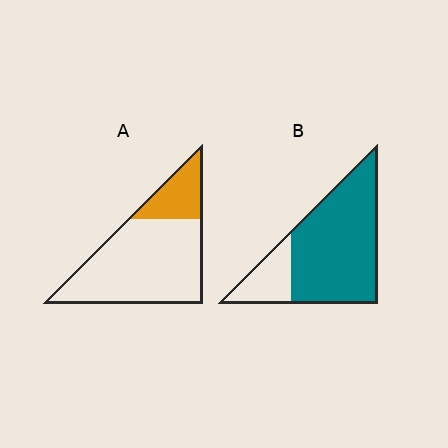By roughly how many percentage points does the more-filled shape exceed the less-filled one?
By roughly 55 percentage points (B over A).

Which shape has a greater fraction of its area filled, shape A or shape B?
Shape B.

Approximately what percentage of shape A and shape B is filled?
A is approximately 20% and B is approximately 80%.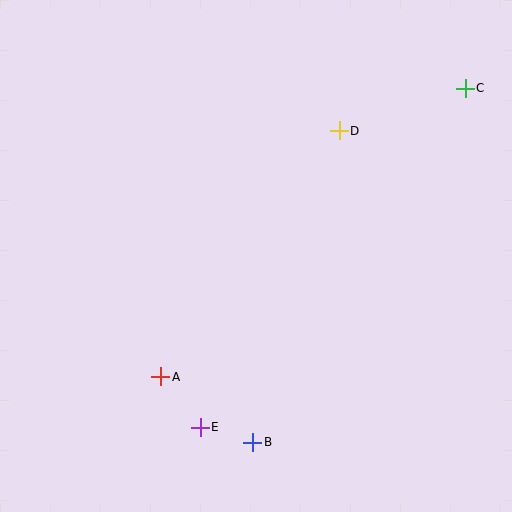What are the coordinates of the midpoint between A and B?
The midpoint between A and B is at (207, 409).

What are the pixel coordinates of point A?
Point A is at (161, 377).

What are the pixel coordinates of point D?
Point D is at (339, 131).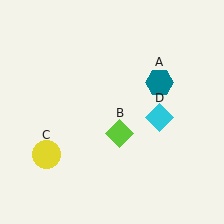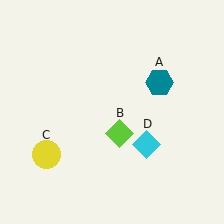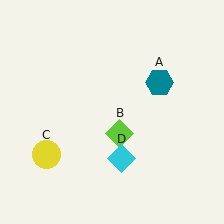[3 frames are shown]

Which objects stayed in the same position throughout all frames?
Teal hexagon (object A) and lime diamond (object B) and yellow circle (object C) remained stationary.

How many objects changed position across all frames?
1 object changed position: cyan diamond (object D).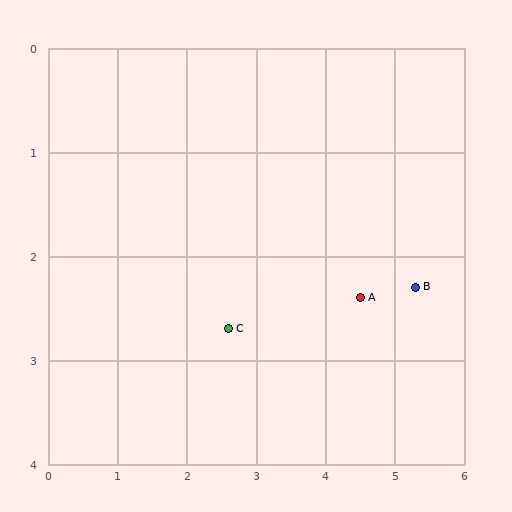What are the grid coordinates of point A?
Point A is at approximately (4.5, 2.4).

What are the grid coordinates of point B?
Point B is at approximately (5.3, 2.3).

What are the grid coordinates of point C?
Point C is at approximately (2.6, 2.7).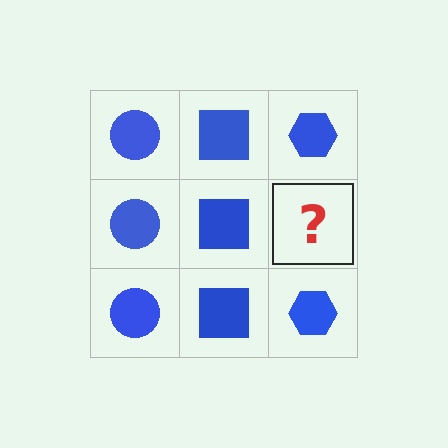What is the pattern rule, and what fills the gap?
The rule is that each column has a consistent shape. The gap should be filled with a blue hexagon.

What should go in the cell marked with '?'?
The missing cell should contain a blue hexagon.